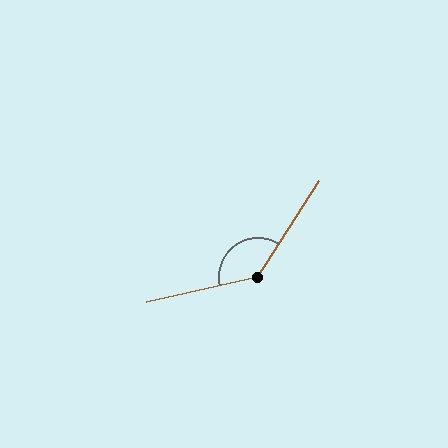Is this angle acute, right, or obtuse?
It is obtuse.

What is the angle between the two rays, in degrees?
Approximately 135 degrees.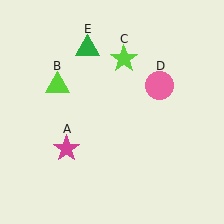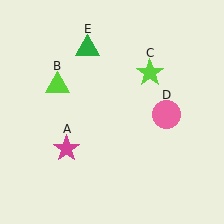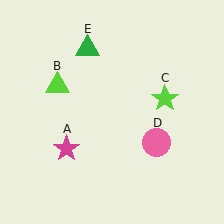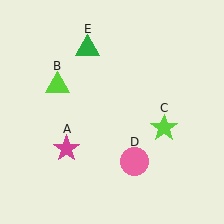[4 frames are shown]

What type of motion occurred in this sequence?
The lime star (object C), pink circle (object D) rotated clockwise around the center of the scene.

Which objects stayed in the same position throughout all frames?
Magenta star (object A) and lime triangle (object B) and green triangle (object E) remained stationary.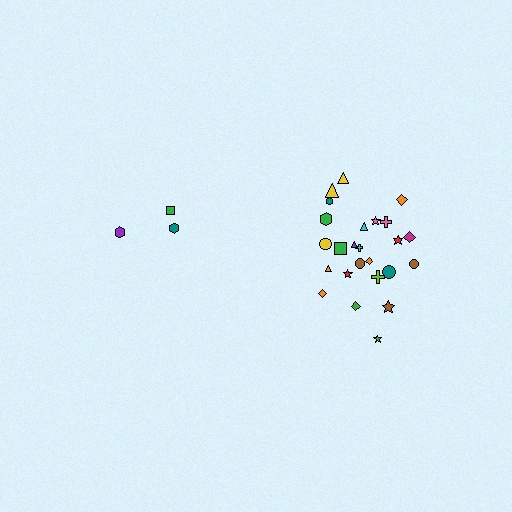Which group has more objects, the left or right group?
The right group.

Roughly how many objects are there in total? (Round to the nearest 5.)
Roughly 30 objects in total.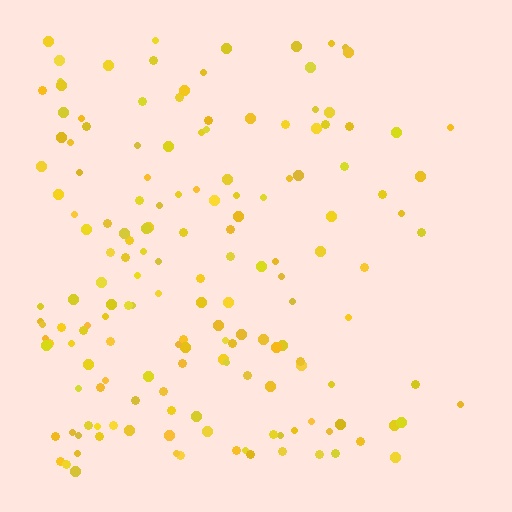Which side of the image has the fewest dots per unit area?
The right.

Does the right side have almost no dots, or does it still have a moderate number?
Still a moderate number, just noticeably fewer than the left.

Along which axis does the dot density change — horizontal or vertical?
Horizontal.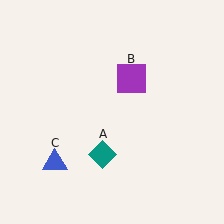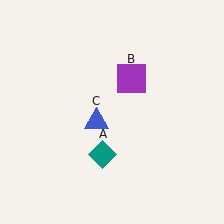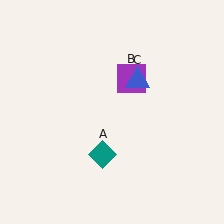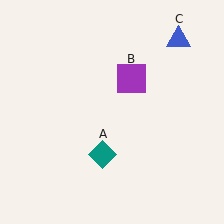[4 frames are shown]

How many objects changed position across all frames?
1 object changed position: blue triangle (object C).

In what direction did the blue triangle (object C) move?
The blue triangle (object C) moved up and to the right.